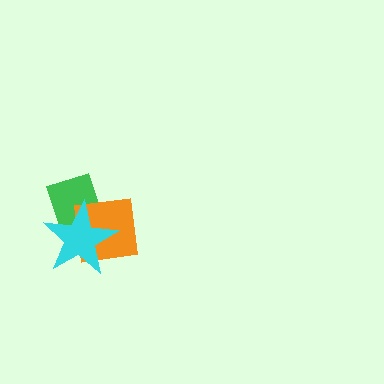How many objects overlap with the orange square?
2 objects overlap with the orange square.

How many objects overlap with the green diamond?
2 objects overlap with the green diamond.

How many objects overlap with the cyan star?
2 objects overlap with the cyan star.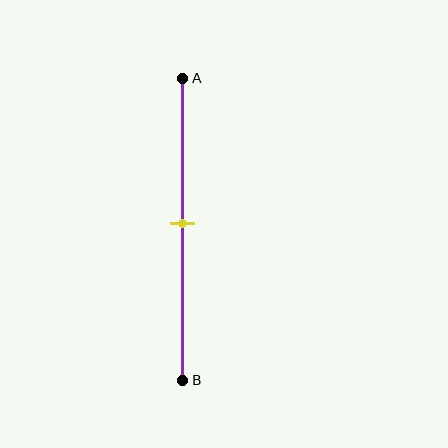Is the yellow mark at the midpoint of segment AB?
Yes, the mark is approximately at the midpoint.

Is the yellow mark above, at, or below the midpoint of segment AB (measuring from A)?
The yellow mark is approximately at the midpoint of segment AB.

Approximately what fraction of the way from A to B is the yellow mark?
The yellow mark is approximately 50% of the way from A to B.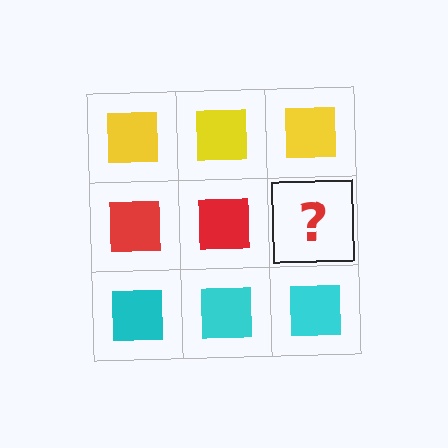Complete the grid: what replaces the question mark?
The question mark should be replaced with a red square.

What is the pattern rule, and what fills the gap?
The rule is that each row has a consistent color. The gap should be filled with a red square.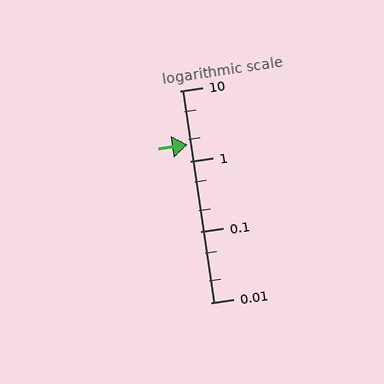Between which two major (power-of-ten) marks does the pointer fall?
The pointer is between 1 and 10.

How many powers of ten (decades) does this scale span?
The scale spans 3 decades, from 0.01 to 10.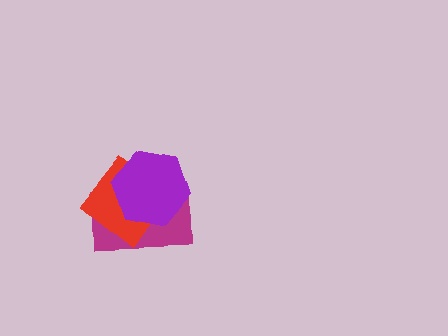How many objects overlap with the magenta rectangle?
2 objects overlap with the magenta rectangle.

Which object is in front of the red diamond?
The purple hexagon is in front of the red diamond.